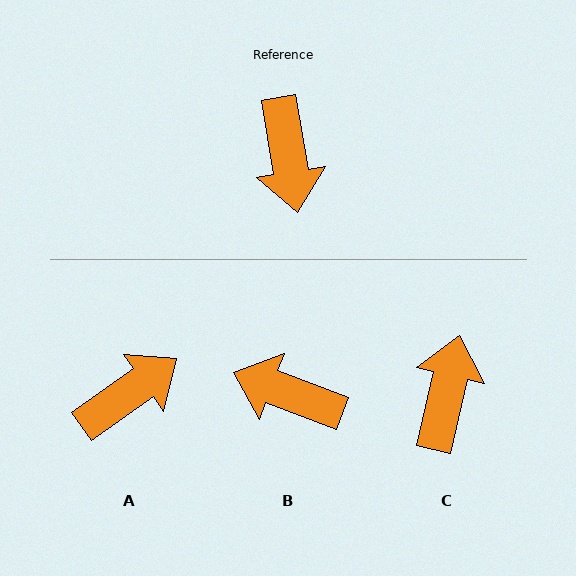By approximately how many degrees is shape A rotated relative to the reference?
Approximately 116 degrees counter-clockwise.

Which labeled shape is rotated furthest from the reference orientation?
C, about 158 degrees away.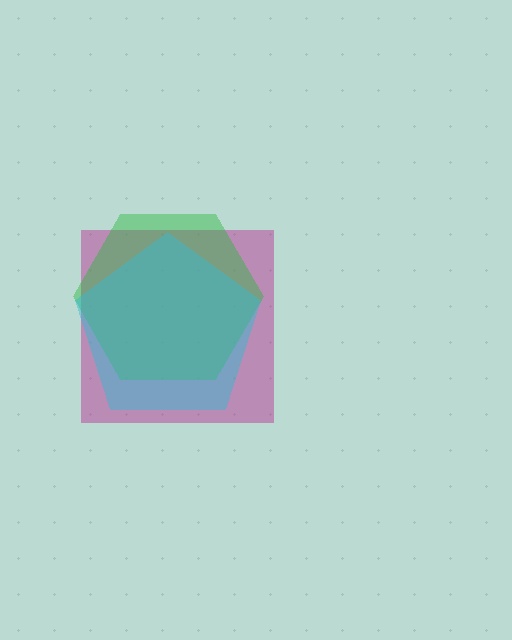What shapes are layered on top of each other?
The layered shapes are: a magenta square, a green hexagon, a cyan pentagon.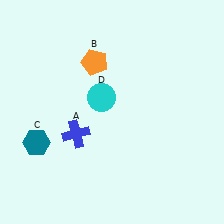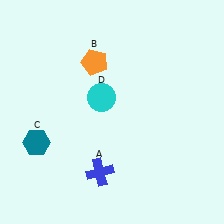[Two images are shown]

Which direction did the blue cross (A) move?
The blue cross (A) moved down.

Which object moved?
The blue cross (A) moved down.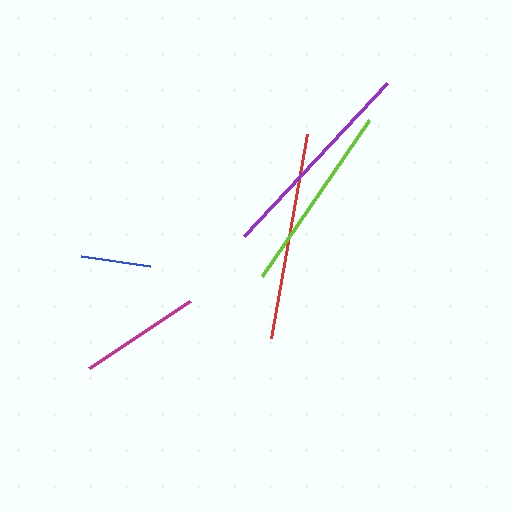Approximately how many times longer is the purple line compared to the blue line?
The purple line is approximately 3.0 times the length of the blue line.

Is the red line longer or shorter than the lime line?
The red line is longer than the lime line.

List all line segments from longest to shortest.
From longest to shortest: purple, red, lime, magenta, blue.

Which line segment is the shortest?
The blue line is the shortest at approximately 69 pixels.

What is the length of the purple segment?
The purple segment is approximately 210 pixels long.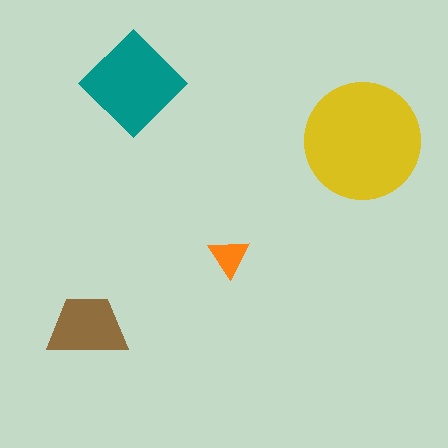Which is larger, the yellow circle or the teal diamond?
The yellow circle.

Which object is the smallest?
The orange triangle.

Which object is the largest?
The yellow circle.